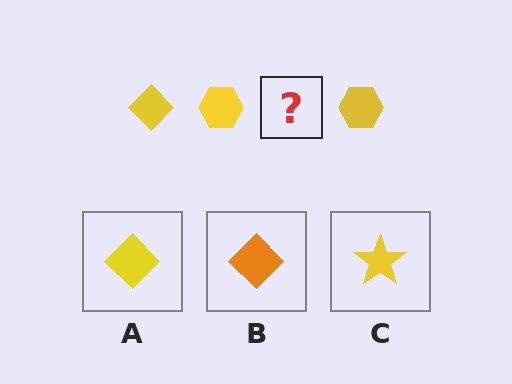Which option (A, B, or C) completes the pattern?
A.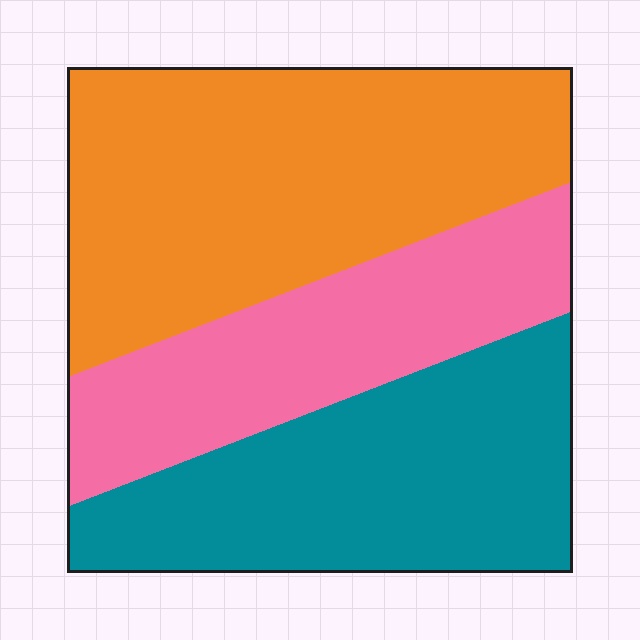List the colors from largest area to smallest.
From largest to smallest: orange, teal, pink.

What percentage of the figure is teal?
Teal covers roughly 30% of the figure.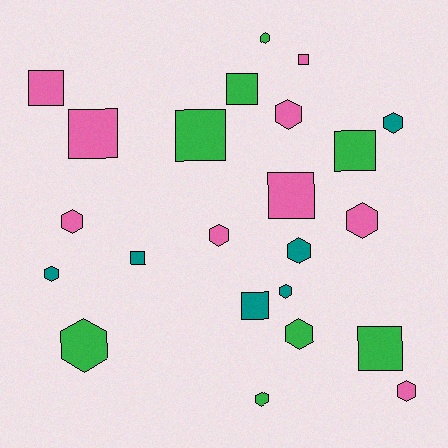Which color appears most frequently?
Pink, with 9 objects.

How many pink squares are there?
There are 4 pink squares.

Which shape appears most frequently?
Hexagon, with 13 objects.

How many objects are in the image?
There are 23 objects.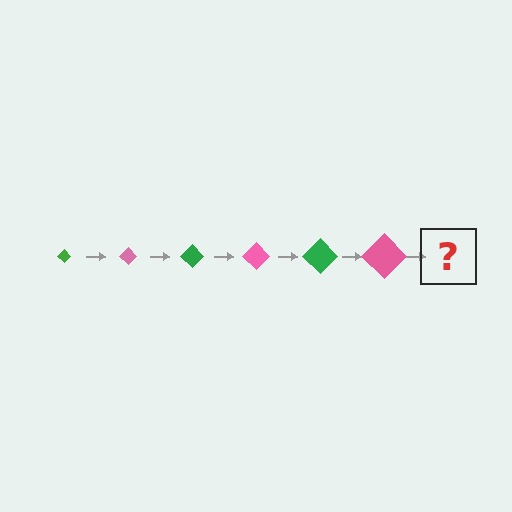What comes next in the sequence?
The next element should be a green diamond, larger than the previous one.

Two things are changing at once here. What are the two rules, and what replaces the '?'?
The two rules are that the diamond grows larger each step and the color cycles through green and pink. The '?' should be a green diamond, larger than the previous one.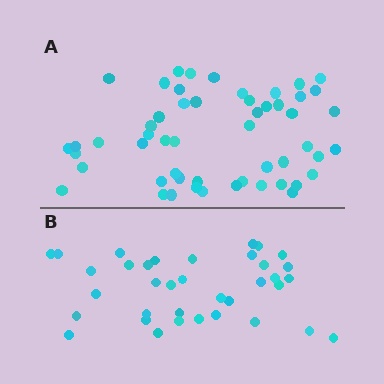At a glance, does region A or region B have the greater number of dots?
Region A (the top region) has more dots.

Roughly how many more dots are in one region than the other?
Region A has approximately 15 more dots than region B.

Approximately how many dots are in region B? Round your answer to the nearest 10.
About 40 dots. (The exact count is 36, which rounds to 40.)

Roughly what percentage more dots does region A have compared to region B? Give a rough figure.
About 45% more.